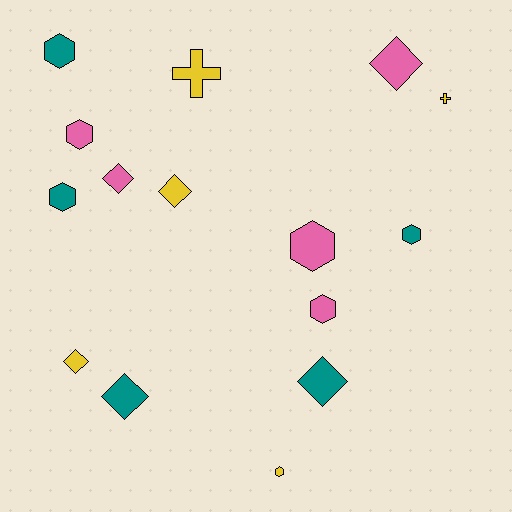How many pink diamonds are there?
There are 2 pink diamonds.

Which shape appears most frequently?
Hexagon, with 7 objects.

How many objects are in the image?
There are 15 objects.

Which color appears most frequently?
Yellow, with 5 objects.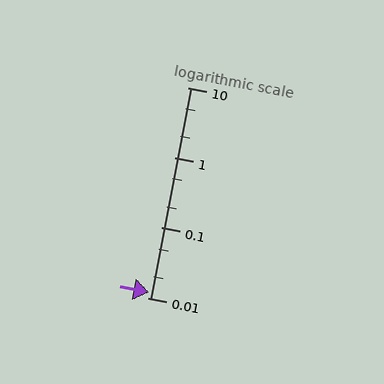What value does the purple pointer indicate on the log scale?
The pointer indicates approximately 0.012.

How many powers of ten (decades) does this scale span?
The scale spans 3 decades, from 0.01 to 10.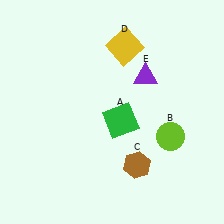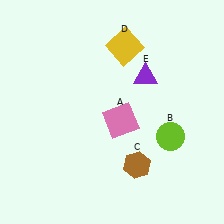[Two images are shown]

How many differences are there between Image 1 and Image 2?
There is 1 difference between the two images.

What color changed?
The square (A) changed from green in Image 1 to pink in Image 2.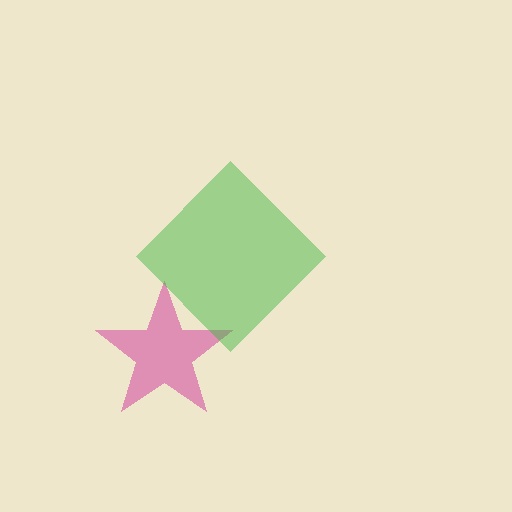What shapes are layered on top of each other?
The layered shapes are: a magenta star, a green diamond.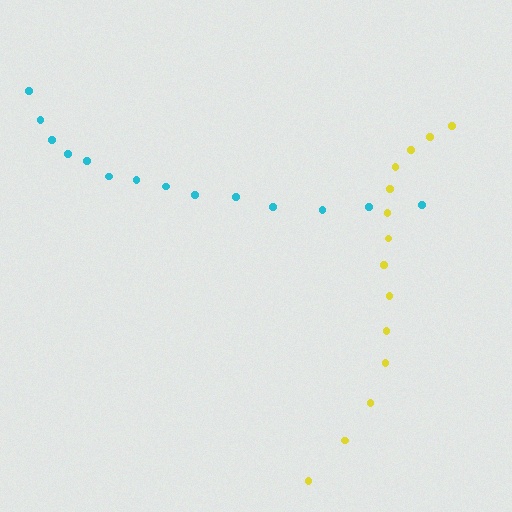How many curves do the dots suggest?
There are 2 distinct paths.